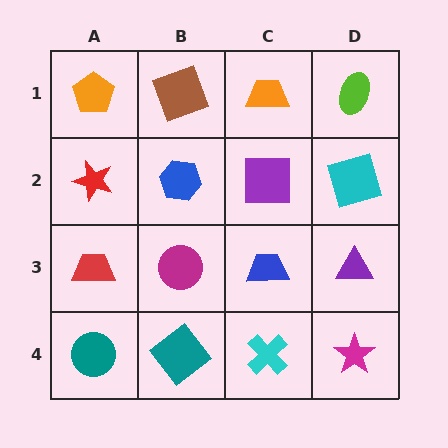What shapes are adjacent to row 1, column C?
A purple square (row 2, column C), a brown square (row 1, column B), a lime ellipse (row 1, column D).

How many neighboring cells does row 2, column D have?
3.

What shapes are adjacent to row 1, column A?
A red star (row 2, column A), a brown square (row 1, column B).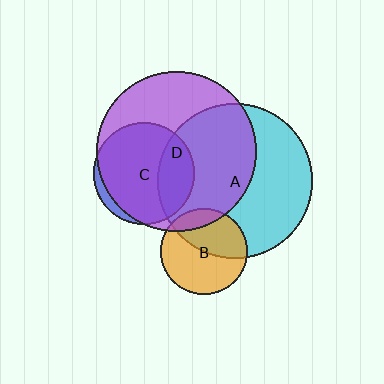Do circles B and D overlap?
Yes.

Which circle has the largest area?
Circle D (purple).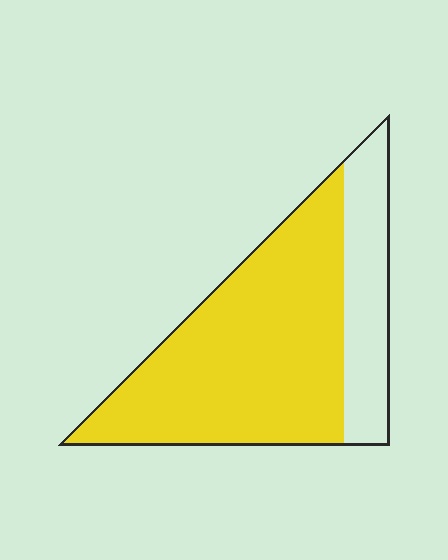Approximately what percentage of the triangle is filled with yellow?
Approximately 75%.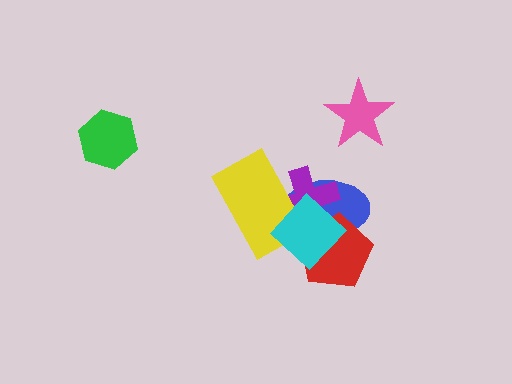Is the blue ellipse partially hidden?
Yes, it is partially covered by another shape.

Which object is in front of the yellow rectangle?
The cyan diamond is in front of the yellow rectangle.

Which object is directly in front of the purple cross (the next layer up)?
The yellow rectangle is directly in front of the purple cross.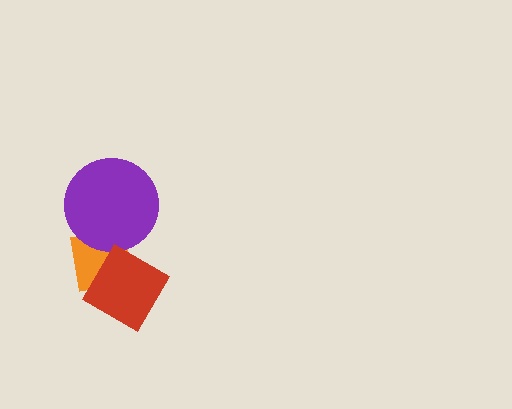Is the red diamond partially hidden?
No, no other shape covers it.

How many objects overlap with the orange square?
2 objects overlap with the orange square.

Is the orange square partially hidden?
Yes, it is partially covered by another shape.